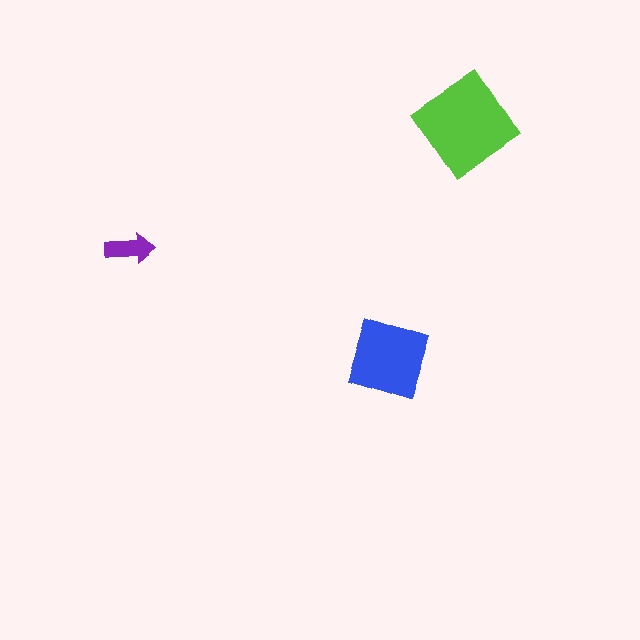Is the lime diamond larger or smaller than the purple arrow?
Larger.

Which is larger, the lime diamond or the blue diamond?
The lime diamond.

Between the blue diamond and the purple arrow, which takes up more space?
The blue diamond.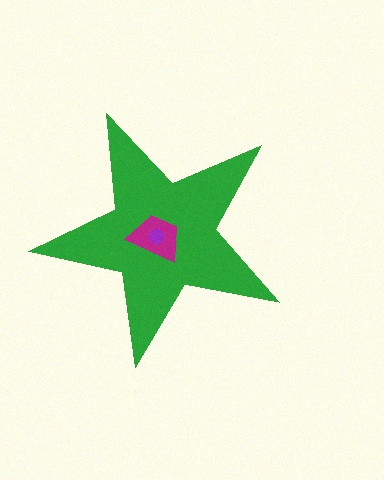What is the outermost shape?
The green star.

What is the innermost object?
The purple circle.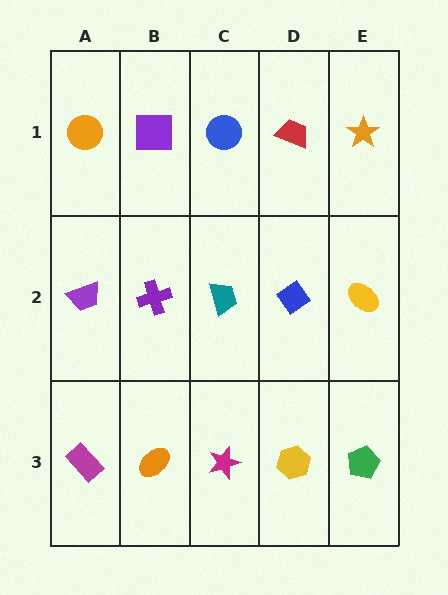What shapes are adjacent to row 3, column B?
A purple cross (row 2, column B), a magenta rectangle (row 3, column A), a magenta star (row 3, column C).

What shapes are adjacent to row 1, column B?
A purple cross (row 2, column B), an orange circle (row 1, column A), a blue circle (row 1, column C).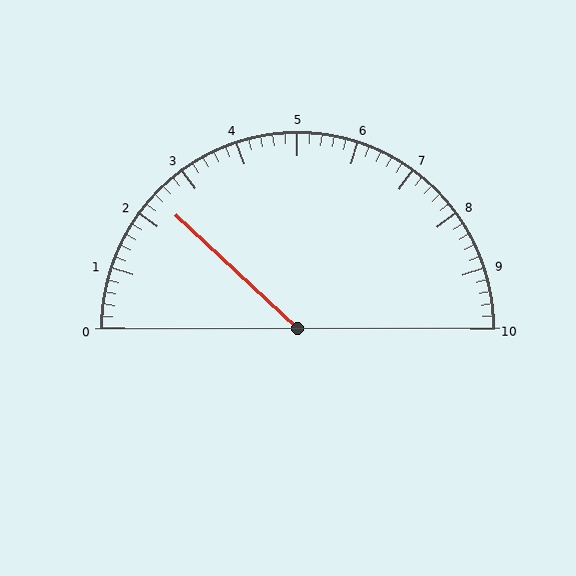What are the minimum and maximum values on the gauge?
The gauge ranges from 0 to 10.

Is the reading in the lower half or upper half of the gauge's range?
The reading is in the lower half of the range (0 to 10).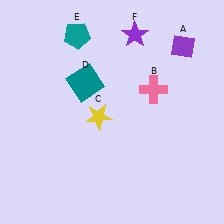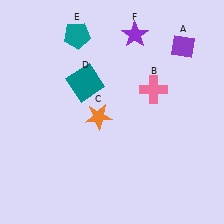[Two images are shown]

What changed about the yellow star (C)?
In Image 1, C is yellow. In Image 2, it changed to orange.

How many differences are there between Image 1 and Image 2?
There is 1 difference between the two images.